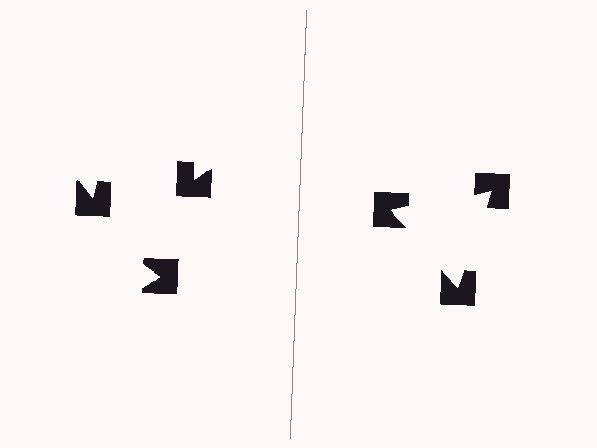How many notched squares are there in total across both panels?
6 — 3 on each side.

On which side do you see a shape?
An illusory triangle appears on the right side. On the left side the wedge cuts are rotated, so no coherent shape forms.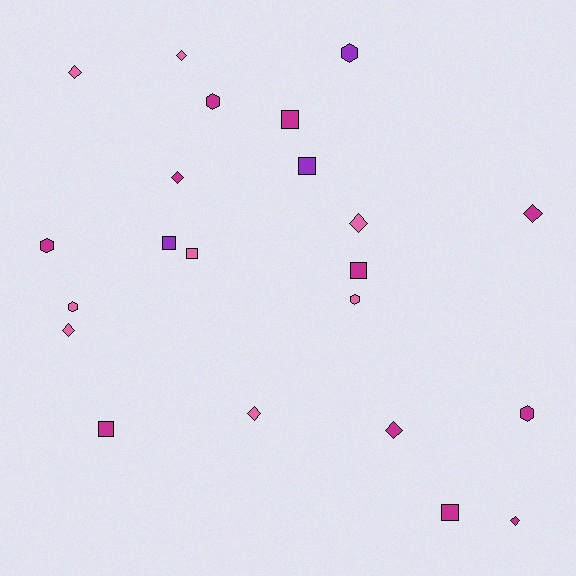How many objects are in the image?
There are 22 objects.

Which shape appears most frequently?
Diamond, with 9 objects.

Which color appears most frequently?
Magenta, with 11 objects.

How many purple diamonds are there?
There are no purple diamonds.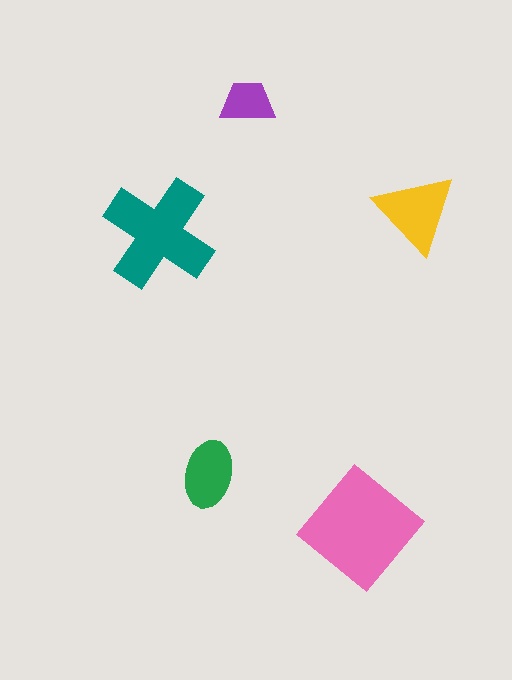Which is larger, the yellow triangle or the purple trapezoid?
The yellow triangle.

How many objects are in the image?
There are 5 objects in the image.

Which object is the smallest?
The purple trapezoid.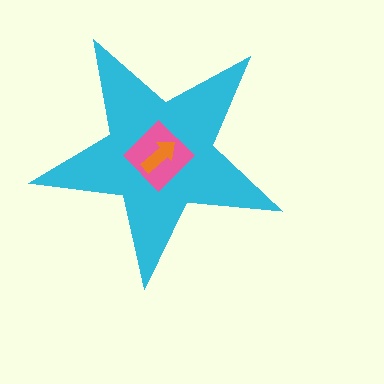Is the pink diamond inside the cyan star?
Yes.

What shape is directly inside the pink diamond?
The orange arrow.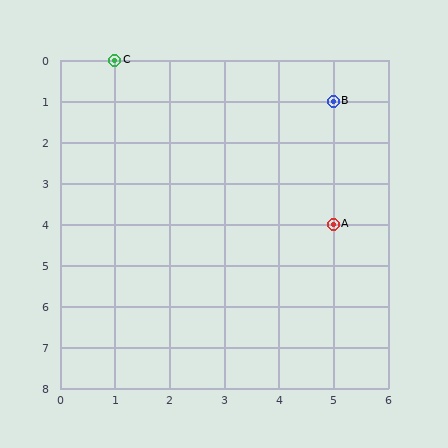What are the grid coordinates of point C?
Point C is at grid coordinates (1, 0).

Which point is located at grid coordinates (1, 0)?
Point C is at (1, 0).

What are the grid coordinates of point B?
Point B is at grid coordinates (5, 1).